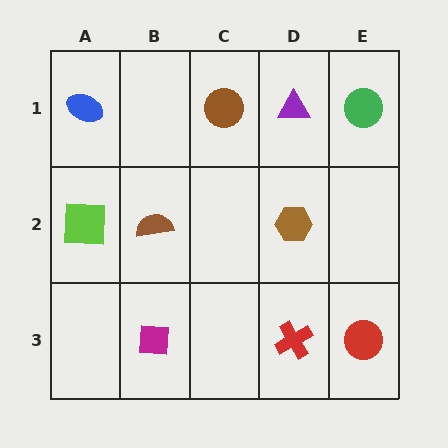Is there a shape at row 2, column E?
No, that cell is empty.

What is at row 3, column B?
A magenta square.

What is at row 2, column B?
A brown semicircle.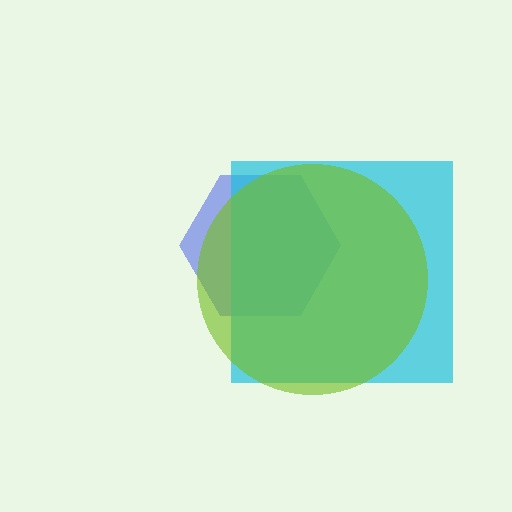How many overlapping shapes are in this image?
There are 3 overlapping shapes in the image.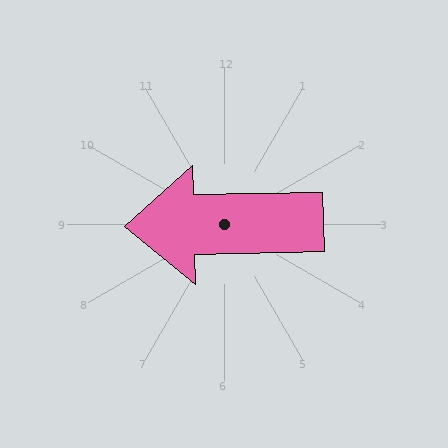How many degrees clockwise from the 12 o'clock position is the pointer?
Approximately 269 degrees.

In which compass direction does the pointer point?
West.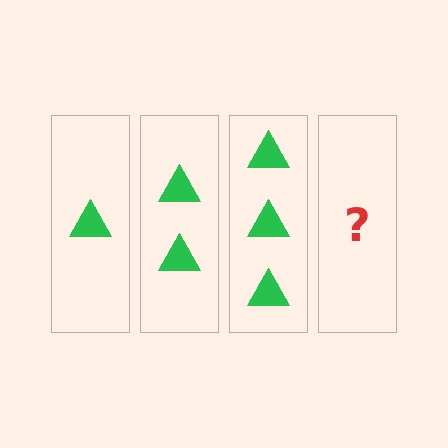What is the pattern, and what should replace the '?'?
The pattern is that each step adds one more triangle. The '?' should be 4 triangles.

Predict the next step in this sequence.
The next step is 4 triangles.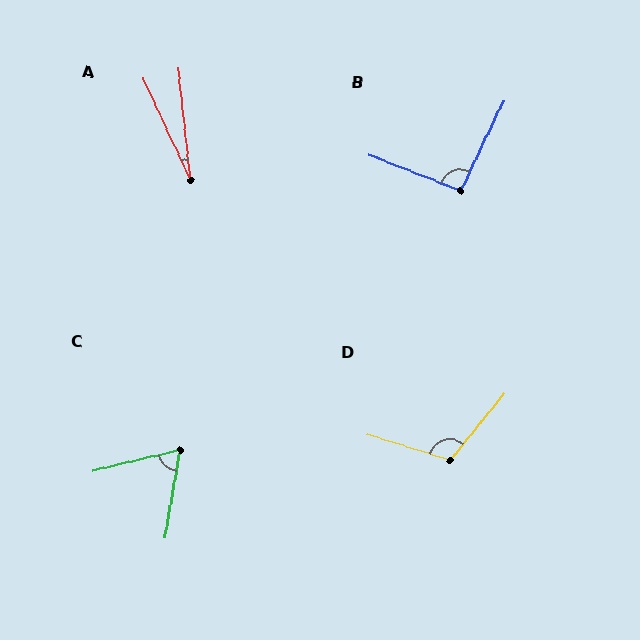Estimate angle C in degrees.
Approximately 67 degrees.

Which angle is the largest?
D, at approximately 112 degrees.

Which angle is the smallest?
A, at approximately 19 degrees.